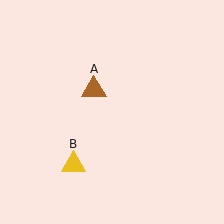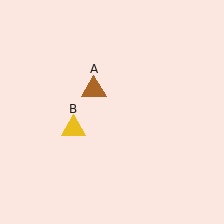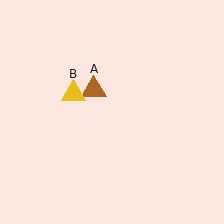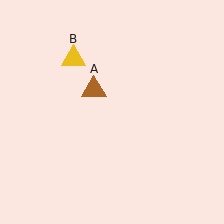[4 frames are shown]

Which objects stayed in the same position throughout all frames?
Brown triangle (object A) remained stationary.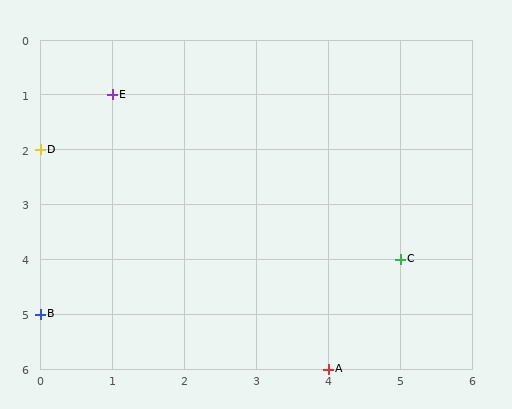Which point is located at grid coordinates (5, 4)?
Point C is at (5, 4).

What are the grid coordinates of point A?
Point A is at grid coordinates (4, 6).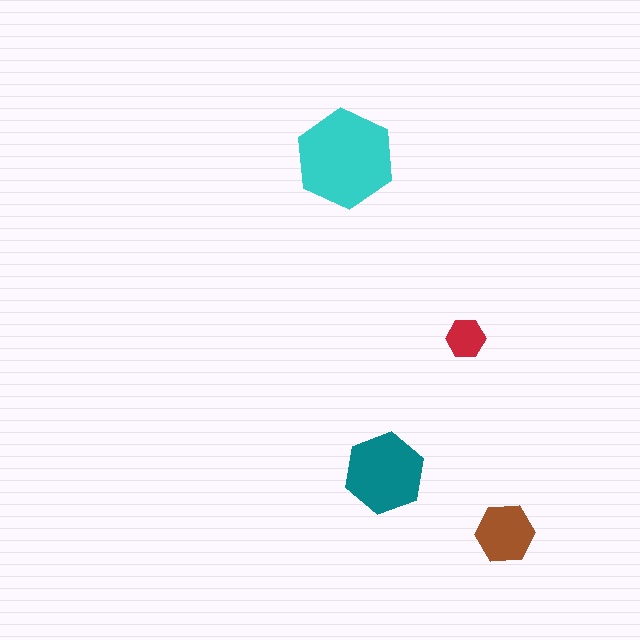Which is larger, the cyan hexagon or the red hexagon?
The cyan one.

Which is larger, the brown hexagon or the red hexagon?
The brown one.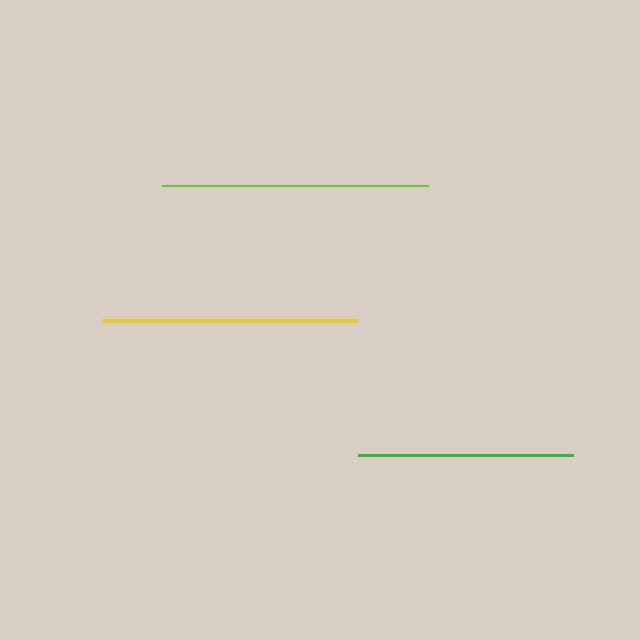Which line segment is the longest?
The lime line is the longest at approximately 267 pixels.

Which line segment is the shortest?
The green line is the shortest at approximately 215 pixels.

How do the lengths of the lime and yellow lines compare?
The lime and yellow lines are approximately the same length.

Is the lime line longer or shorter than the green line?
The lime line is longer than the green line.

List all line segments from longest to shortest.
From longest to shortest: lime, yellow, green.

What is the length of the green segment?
The green segment is approximately 215 pixels long.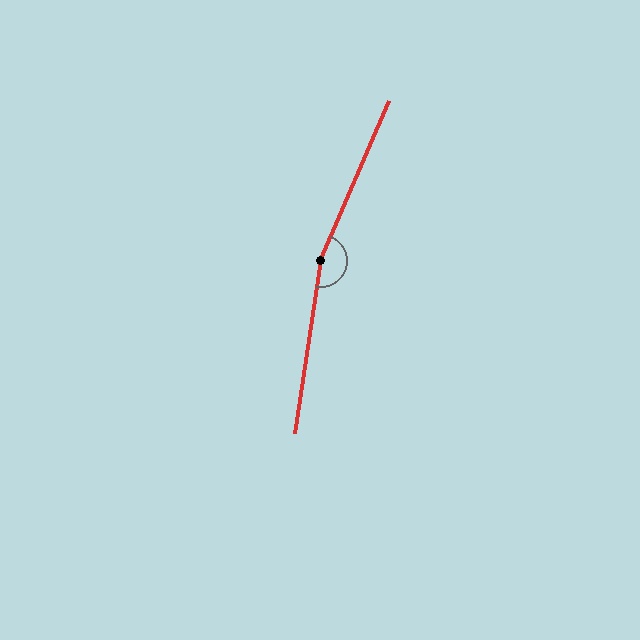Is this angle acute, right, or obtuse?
It is obtuse.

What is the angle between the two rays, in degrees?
Approximately 165 degrees.